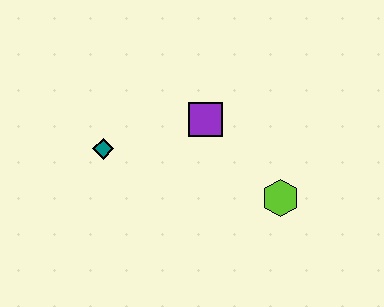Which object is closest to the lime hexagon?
The purple square is closest to the lime hexagon.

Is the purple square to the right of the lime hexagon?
No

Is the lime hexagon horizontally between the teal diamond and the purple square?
No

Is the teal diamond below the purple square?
Yes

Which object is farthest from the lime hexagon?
The teal diamond is farthest from the lime hexagon.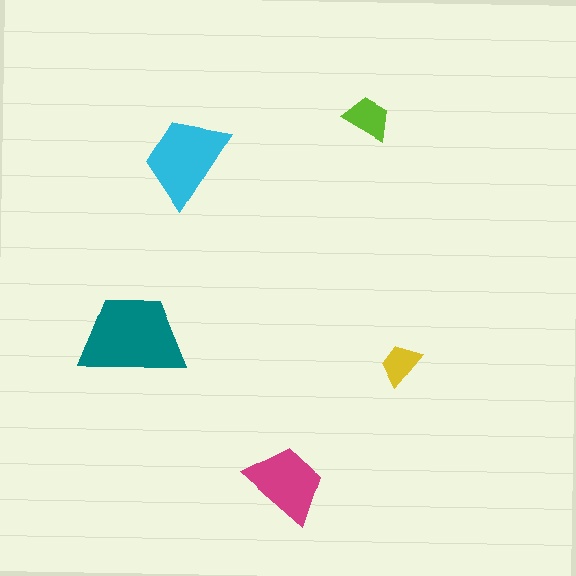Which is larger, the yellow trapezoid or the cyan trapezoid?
The cyan one.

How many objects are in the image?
There are 5 objects in the image.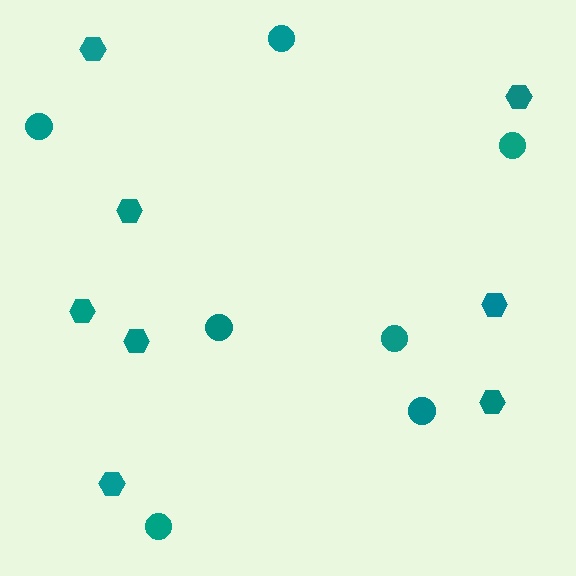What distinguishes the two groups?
There are 2 groups: one group of hexagons (8) and one group of circles (7).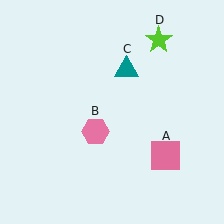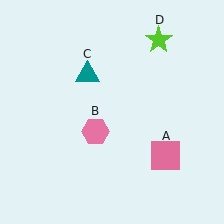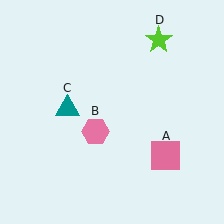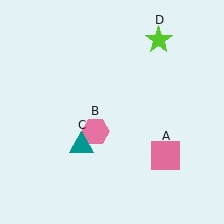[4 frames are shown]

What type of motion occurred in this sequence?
The teal triangle (object C) rotated counterclockwise around the center of the scene.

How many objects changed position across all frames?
1 object changed position: teal triangle (object C).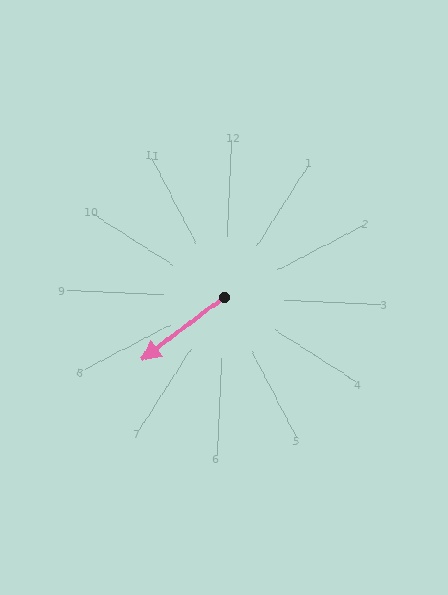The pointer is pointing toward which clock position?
Roughly 8 o'clock.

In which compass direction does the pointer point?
Southwest.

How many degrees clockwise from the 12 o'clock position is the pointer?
Approximately 230 degrees.